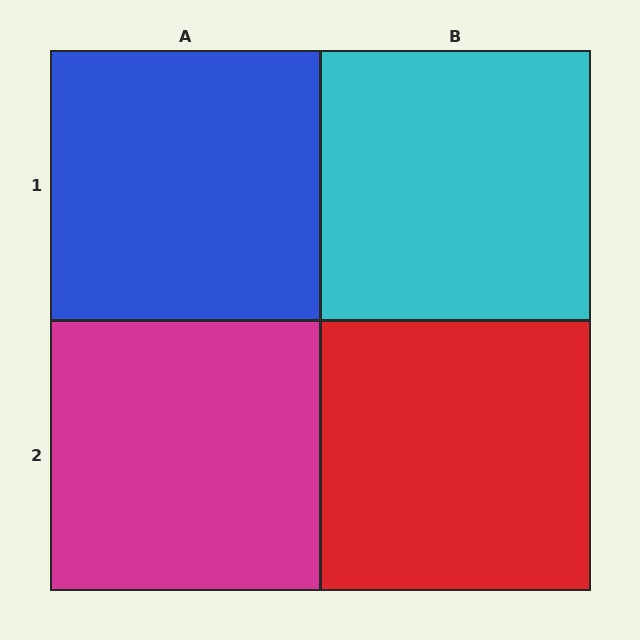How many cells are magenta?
1 cell is magenta.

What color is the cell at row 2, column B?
Red.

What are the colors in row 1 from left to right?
Blue, cyan.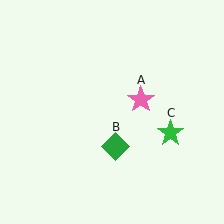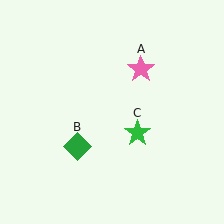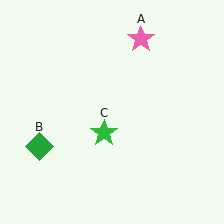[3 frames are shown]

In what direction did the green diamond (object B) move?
The green diamond (object B) moved left.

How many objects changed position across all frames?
3 objects changed position: pink star (object A), green diamond (object B), green star (object C).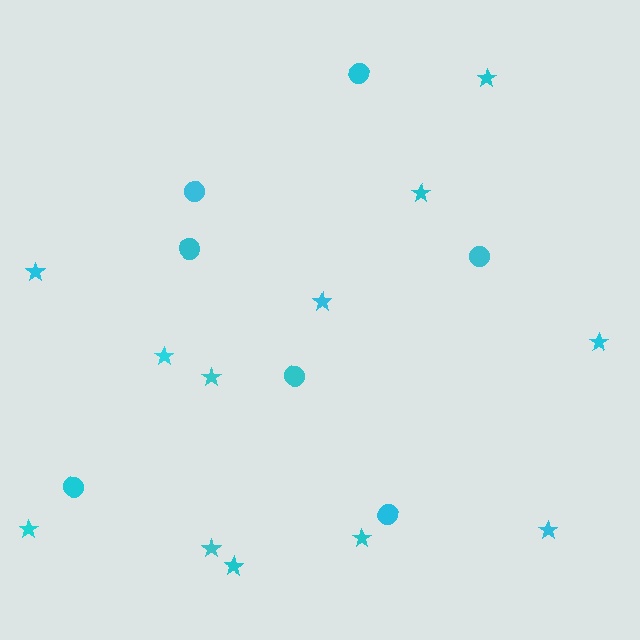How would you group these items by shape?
There are 2 groups: one group of circles (7) and one group of stars (12).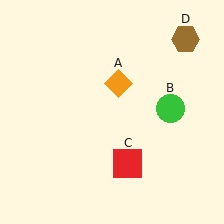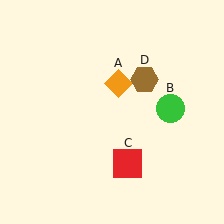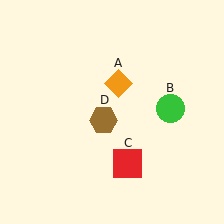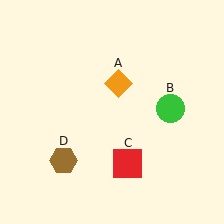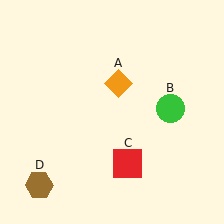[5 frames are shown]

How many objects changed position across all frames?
1 object changed position: brown hexagon (object D).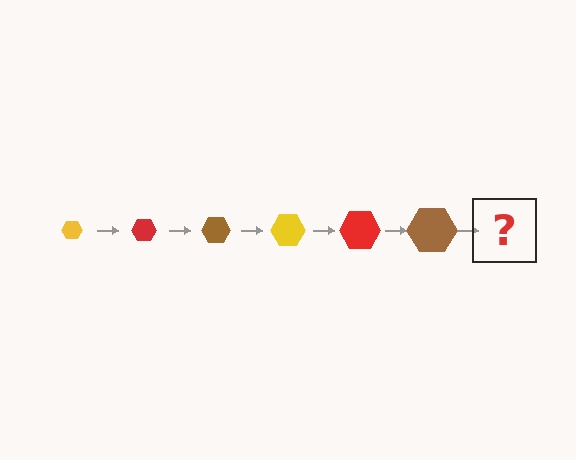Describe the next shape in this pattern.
It should be a yellow hexagon, larger than the previous one.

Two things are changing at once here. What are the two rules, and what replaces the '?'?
The two rules are that the hexagon grows larger each step and the color cycles through yellow, red, and brown. The '?' should be a yellow hexagon, larger than the previous one.